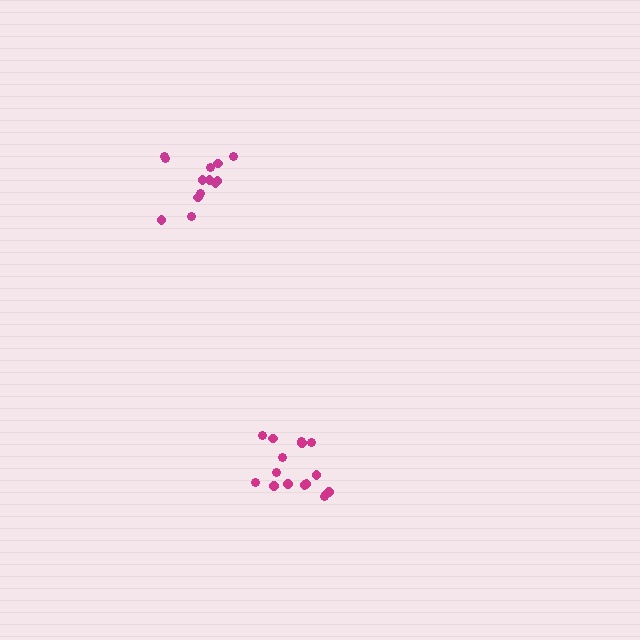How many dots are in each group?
Group 1: 16 dots, Group 2: 13 dots (29 total).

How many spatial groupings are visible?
There are 2 spatial groupings.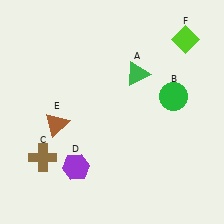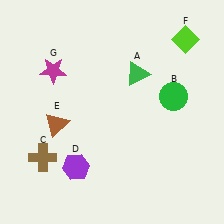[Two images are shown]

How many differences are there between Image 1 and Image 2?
There is 1 difference between the two images.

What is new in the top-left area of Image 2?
A magenta star (G) was added in the top-left area of Image 2.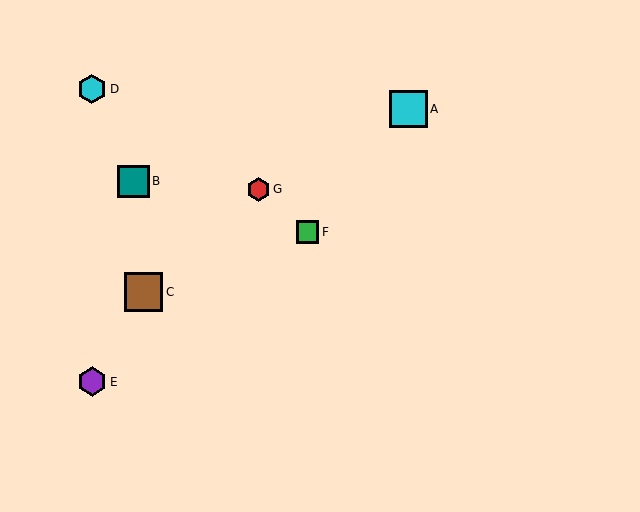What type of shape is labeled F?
Shape F is a green square.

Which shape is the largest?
The brown square (labeled C) is the largest.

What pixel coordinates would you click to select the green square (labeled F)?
Click at (308, 232) to select the green square F.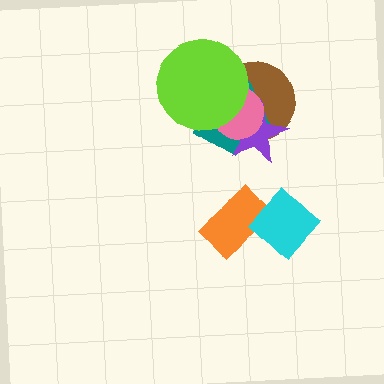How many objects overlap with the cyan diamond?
1 object overlaps with the cyan diamond.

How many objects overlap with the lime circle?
3 objects overlap with the lime circle.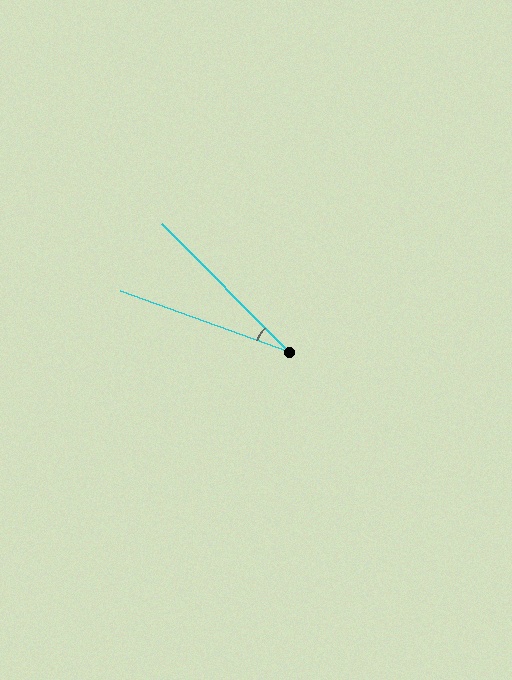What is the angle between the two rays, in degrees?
Approximately 25 degrees.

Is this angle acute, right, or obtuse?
It is acute.